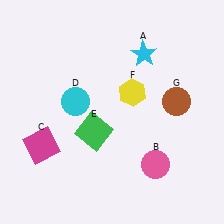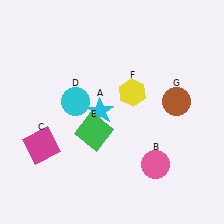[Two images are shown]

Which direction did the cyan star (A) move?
The cyan star (A) moved down.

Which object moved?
The cyan star (A) moved down.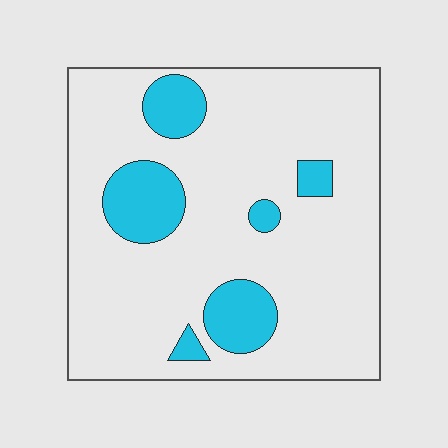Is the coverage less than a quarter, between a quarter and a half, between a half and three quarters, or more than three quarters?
Less than a quarter.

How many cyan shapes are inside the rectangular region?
6.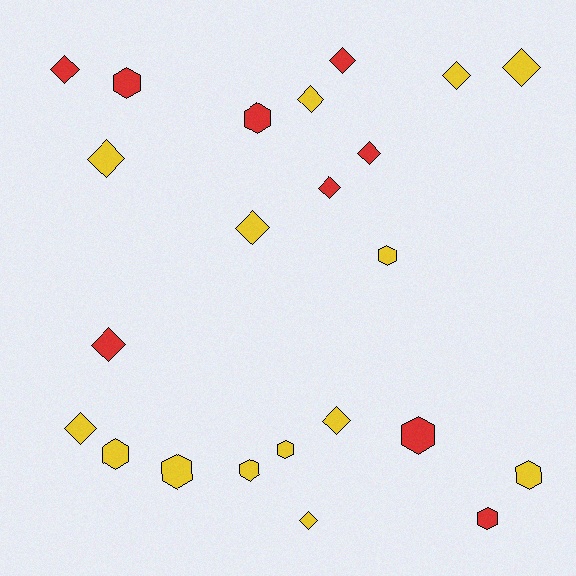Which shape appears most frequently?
Diamond, with 13 objects.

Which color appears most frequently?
Yellow, with 14 objects.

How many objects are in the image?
There are 23 objects.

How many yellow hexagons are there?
There are 6 yellow hexagons.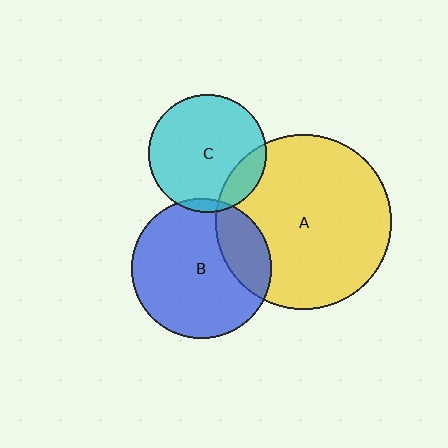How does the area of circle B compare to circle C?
Approximately 1.4 times.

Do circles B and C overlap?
Yes.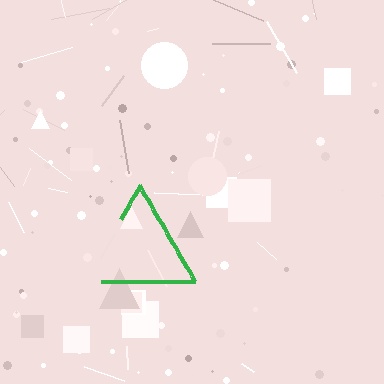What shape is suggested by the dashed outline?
The dashed outline suggests a triangle.